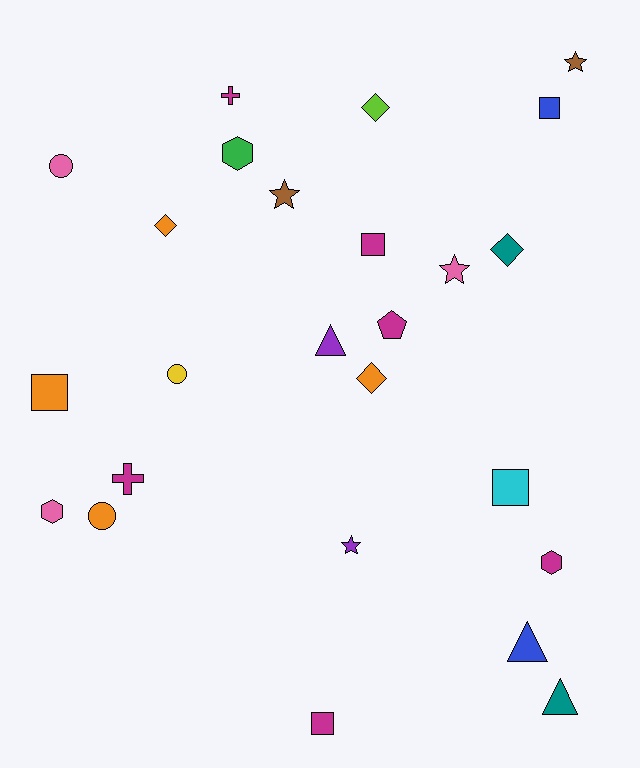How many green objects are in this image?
There is 1 green object.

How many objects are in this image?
There are 25 objects.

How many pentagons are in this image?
There is 1 pentagon.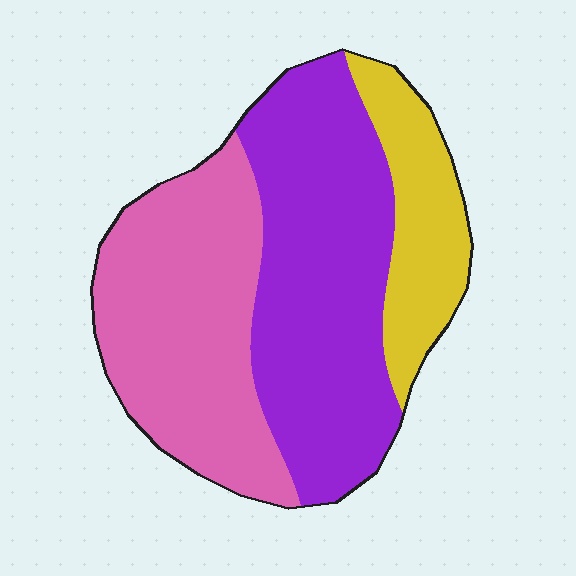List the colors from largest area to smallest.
From largest to smallest: purple, pink, yellow.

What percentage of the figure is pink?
Pink takes up between a third and a half of the figure.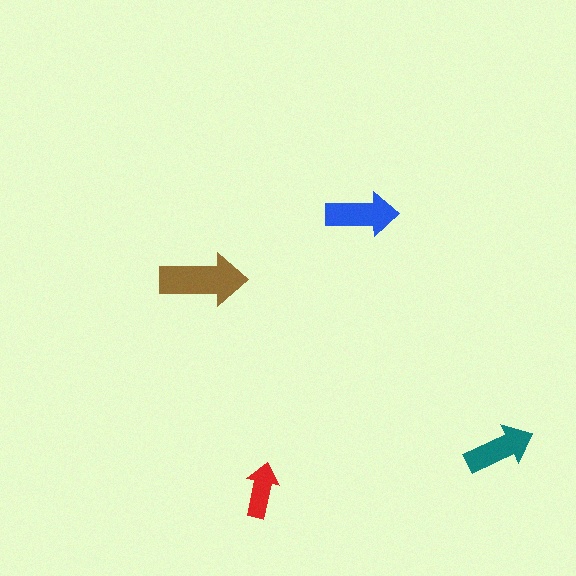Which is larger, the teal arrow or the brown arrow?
The brown one.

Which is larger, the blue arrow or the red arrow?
The blue one.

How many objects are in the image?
There are 4 objects in the image.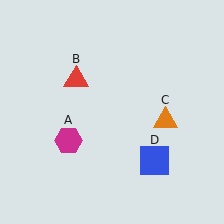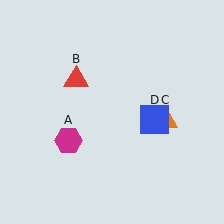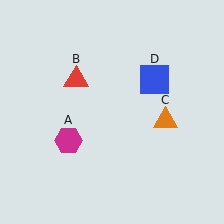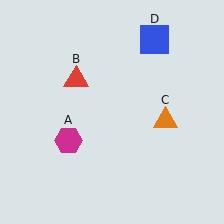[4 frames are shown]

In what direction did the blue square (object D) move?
The blue square (object D) moved up.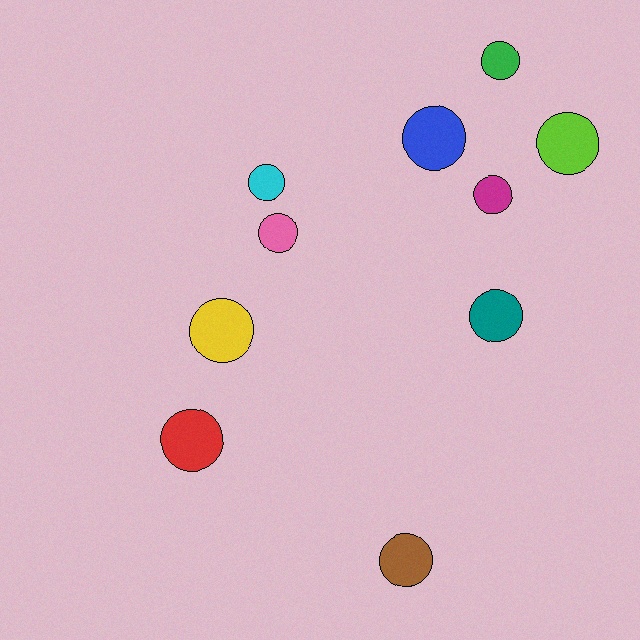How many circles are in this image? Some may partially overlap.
There are 10 circles.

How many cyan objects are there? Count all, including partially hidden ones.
There is 1 cyan object.